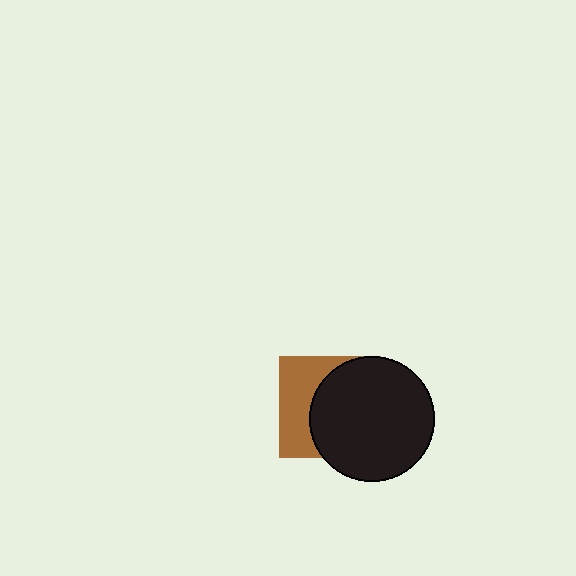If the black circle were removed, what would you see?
You would see the complete brown square.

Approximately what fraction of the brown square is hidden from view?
Roughly 61% of the brown square is hidden behind the black circle.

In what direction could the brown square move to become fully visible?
The brown square could move left. That would shift it out from behind the black circle entirely.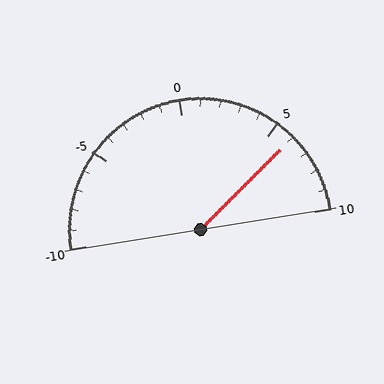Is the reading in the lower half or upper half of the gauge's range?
The reading is in the upper half of the range (-10 to 10).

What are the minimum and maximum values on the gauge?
The gauge ranges from -10 to 10.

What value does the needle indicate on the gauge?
The needle indicates approximately 6.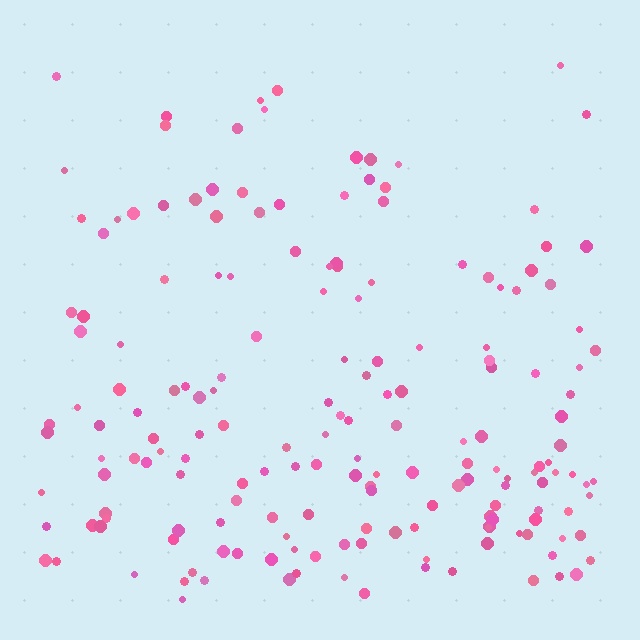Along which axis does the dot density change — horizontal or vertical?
Vertical.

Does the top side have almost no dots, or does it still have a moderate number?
Still a moderate number, just noticeably fewer than the bottom.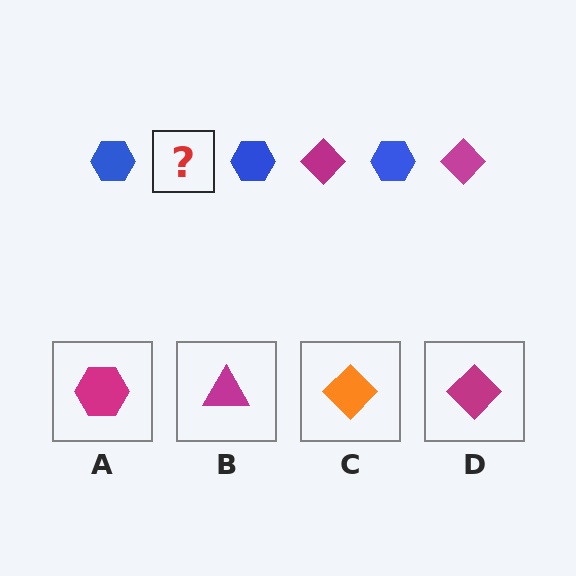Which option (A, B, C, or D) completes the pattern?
D.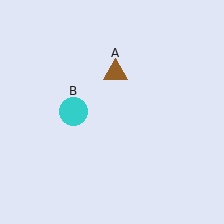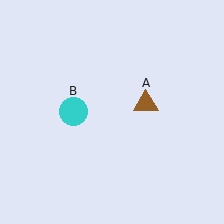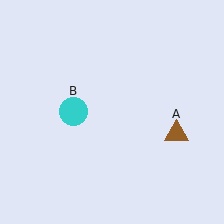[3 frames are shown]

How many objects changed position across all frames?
1 object changed position: brown triangle (object A).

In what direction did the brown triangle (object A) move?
The brown triangle (object A) moved down and to the right.